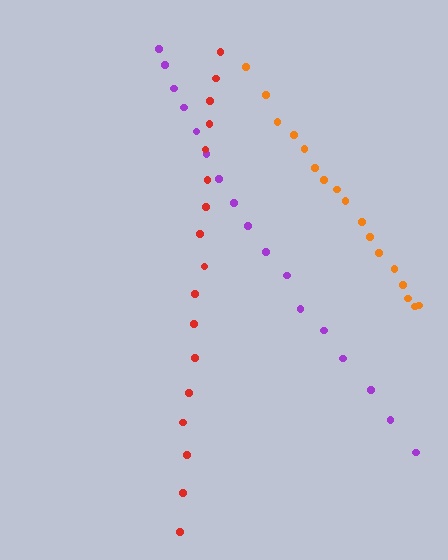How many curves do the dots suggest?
There are 3 distinct paths.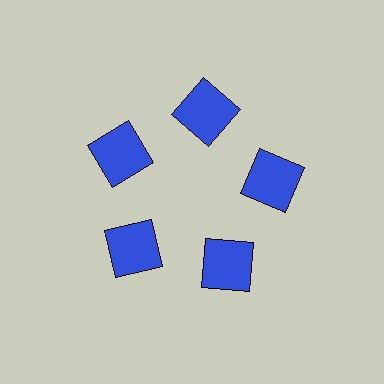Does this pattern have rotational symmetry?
Yes, this pattern has 5-fold rotational symmetry. It looks the same after rotating 72 degrees around the center.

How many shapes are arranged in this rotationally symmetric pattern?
There are 5 shapes, arranged in 5 groups of 1.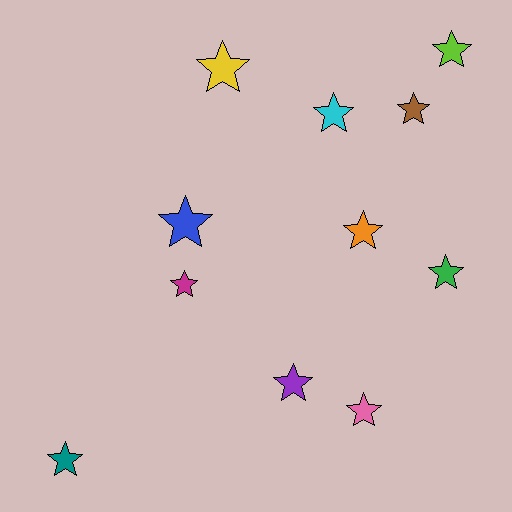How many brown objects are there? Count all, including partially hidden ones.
There is 1 brown object.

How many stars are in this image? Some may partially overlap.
There are 11 stars.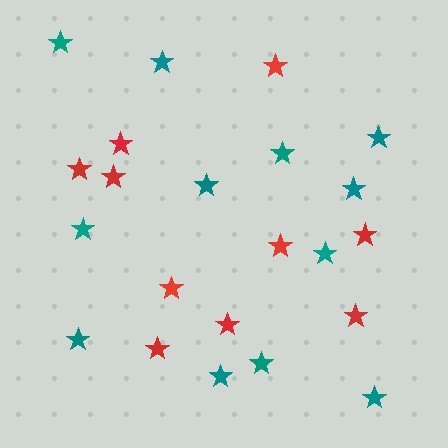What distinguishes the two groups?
There are 2 groups: one group of red stars (10) and one group of teal stars (12).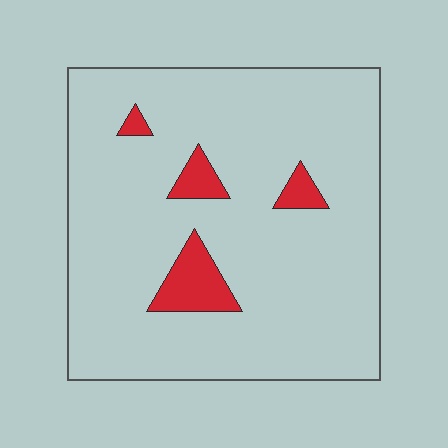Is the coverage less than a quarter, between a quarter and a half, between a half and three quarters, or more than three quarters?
Less than a quarter.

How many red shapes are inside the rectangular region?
4.